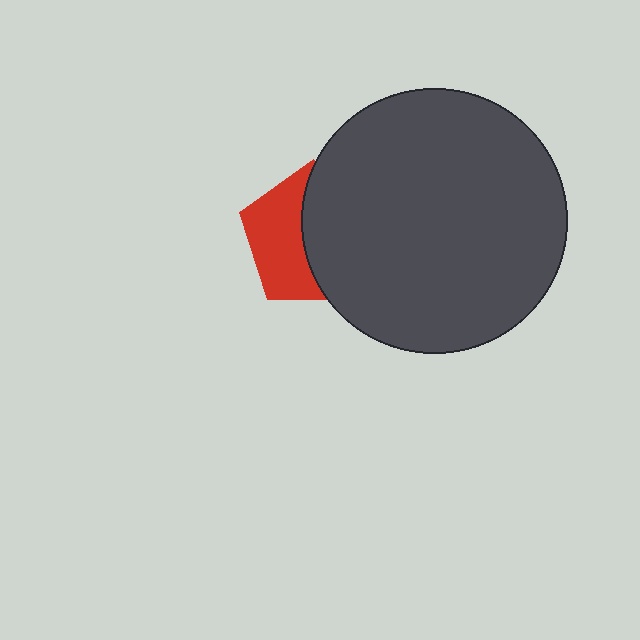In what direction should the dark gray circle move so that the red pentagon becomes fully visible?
The dark gray circle should move right. That is the shortest direction to clear the overlap and leave the red pentagon fully visible.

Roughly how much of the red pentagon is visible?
A small part of it is visible (roughly 45%).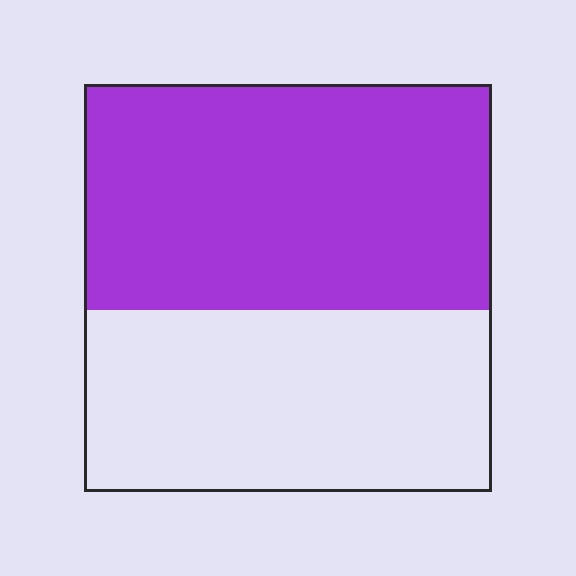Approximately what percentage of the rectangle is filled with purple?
Approximately 55%.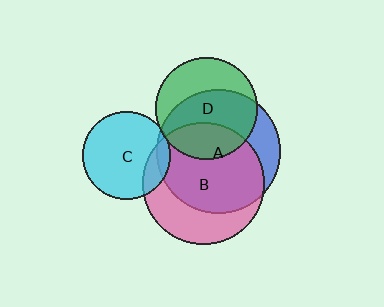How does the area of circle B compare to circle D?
Approximately 1.4 times.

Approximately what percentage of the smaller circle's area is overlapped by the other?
Approximately 60%.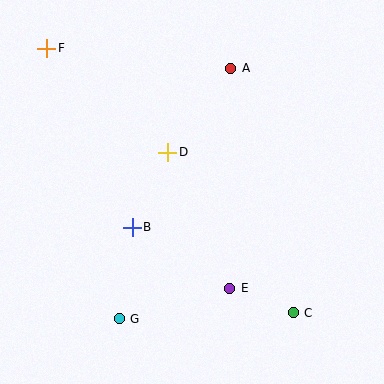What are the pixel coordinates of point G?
Point G is at (119, 319).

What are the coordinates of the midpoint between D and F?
The midpoint between D and F is at (107, 100).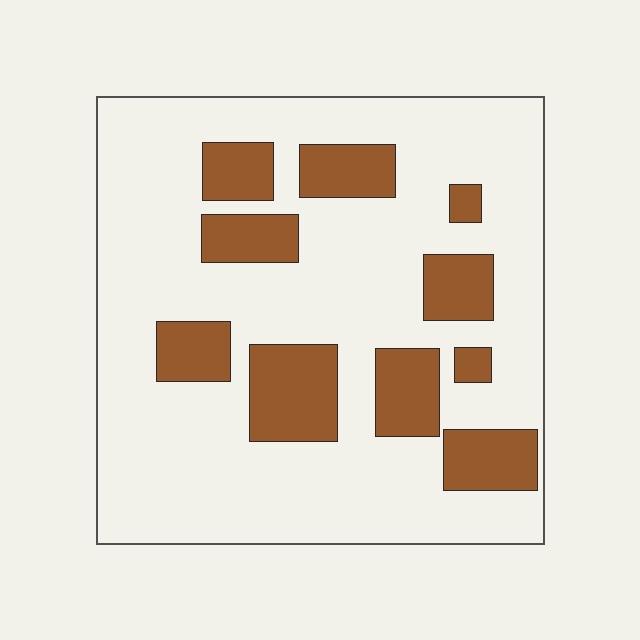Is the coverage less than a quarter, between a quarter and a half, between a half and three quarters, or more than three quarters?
Less than a quarter.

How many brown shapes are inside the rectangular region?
10.